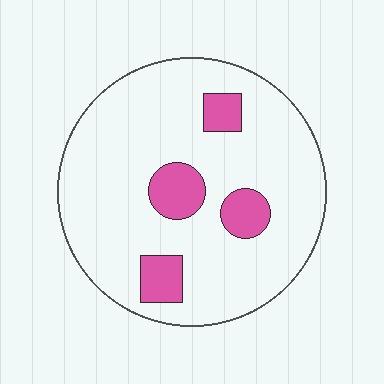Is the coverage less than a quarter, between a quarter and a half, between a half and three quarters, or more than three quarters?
Less than a quarter.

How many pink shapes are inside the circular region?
4.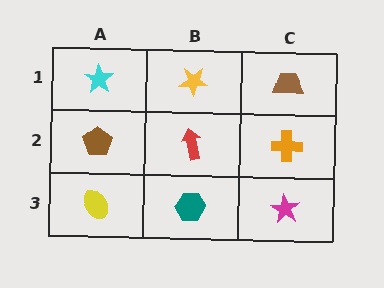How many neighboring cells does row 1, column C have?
2.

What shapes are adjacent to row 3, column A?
A brown pentagon (row 2, column A), a teal hexagon (row 3, column B).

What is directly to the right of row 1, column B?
A brown trapezoid.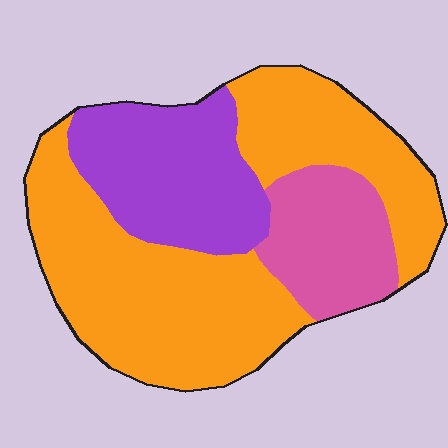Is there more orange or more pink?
Orange.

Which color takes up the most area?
Orange, at roughly 60%.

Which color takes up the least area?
Pink, at roughly 15%.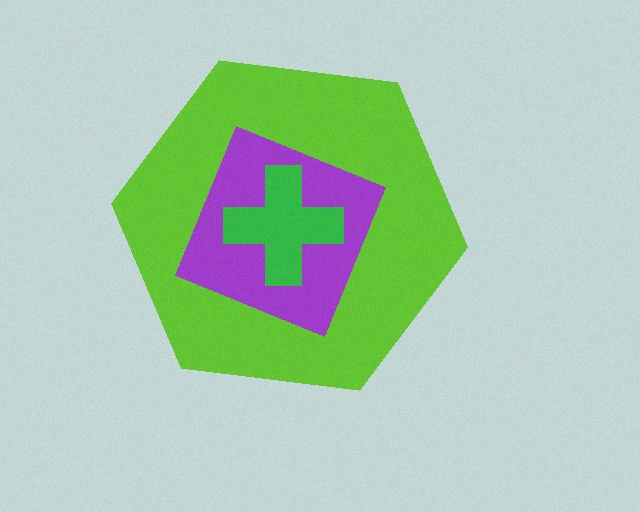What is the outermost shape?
The lime hexagon.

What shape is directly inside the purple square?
The green cross.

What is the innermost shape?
The green cross.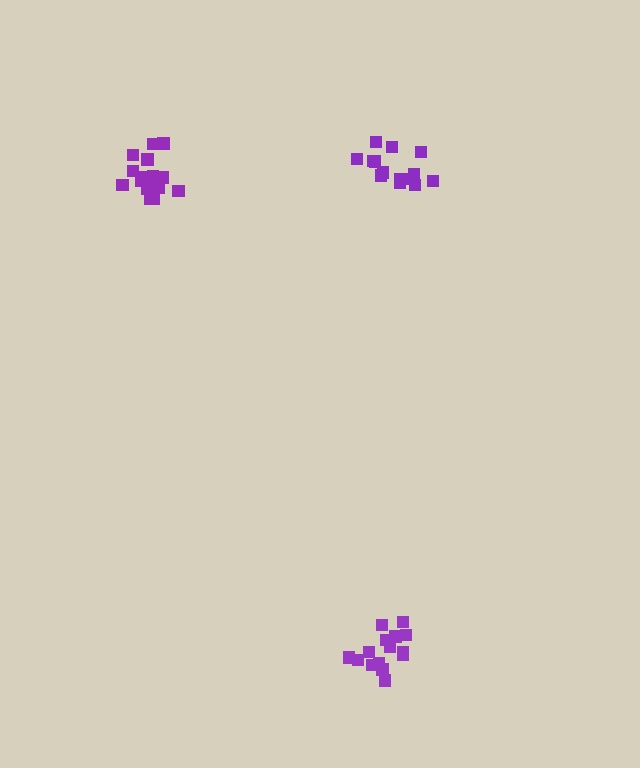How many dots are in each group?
Group 1: 17 dots, Group 2: 14 dots, Group 3: 16 dots (47 total).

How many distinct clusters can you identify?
There are 3 distinct clusters.